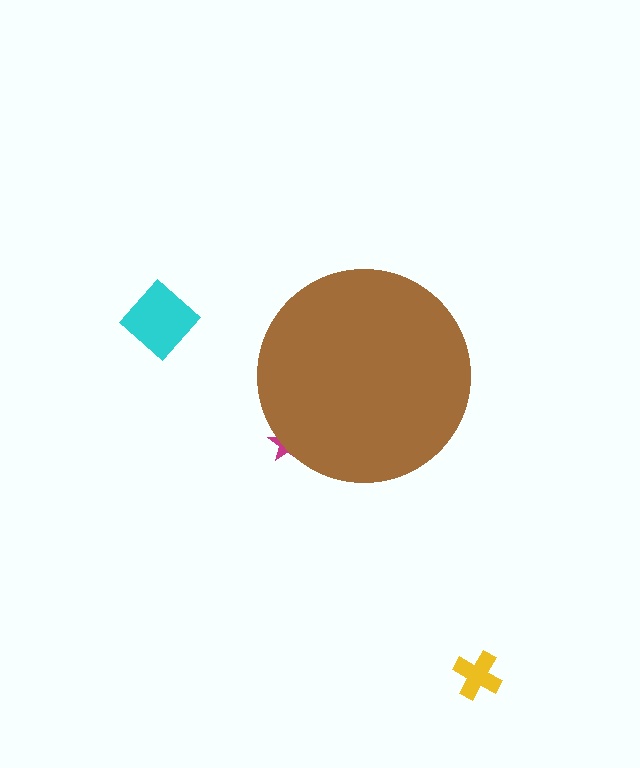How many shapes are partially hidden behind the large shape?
1 shape is partially hidden.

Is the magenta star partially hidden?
Yes, the magenta star is partially hidden behind the brown circle.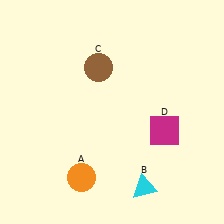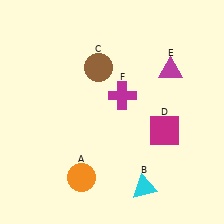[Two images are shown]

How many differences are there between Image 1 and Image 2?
There are 2 differences between the two images.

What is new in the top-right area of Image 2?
A magenta cross (F) was added in the top-right area of Image 2.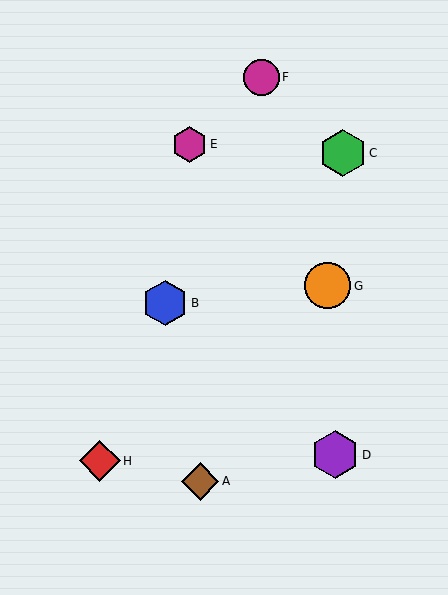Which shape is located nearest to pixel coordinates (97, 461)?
The red diamond (labeled H) at (100, 461) is nearest to that location.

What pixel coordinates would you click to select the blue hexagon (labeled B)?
Click at (165, 303) to select the blue hexagon B.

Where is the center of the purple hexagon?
The center of the purple hexagon is at (335, 455).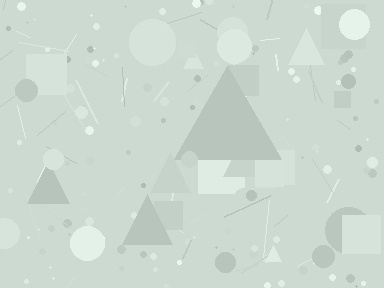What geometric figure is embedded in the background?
A triangle is embedded in the background.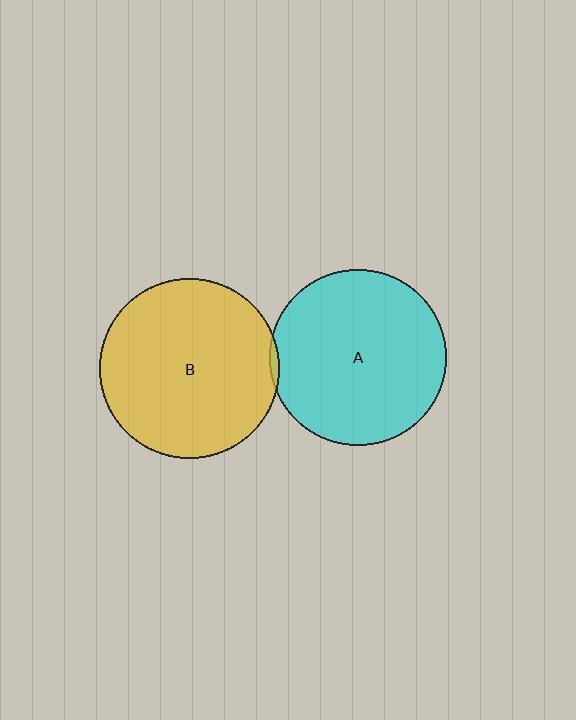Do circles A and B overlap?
Yes.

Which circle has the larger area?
Circle B (yellow).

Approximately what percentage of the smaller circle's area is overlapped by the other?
Approximately 5%.